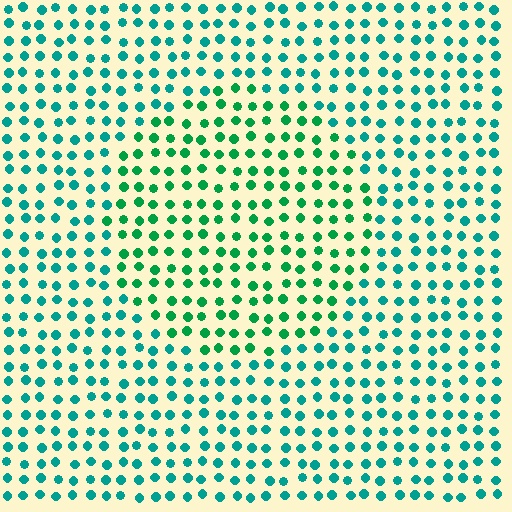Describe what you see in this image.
The image is filled with small teal elements in a uniform arrangement. A circle-shaped region is visible where the elements are tinted to a slightly different hue, forming a subtle color boundary.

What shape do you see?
I see a circle.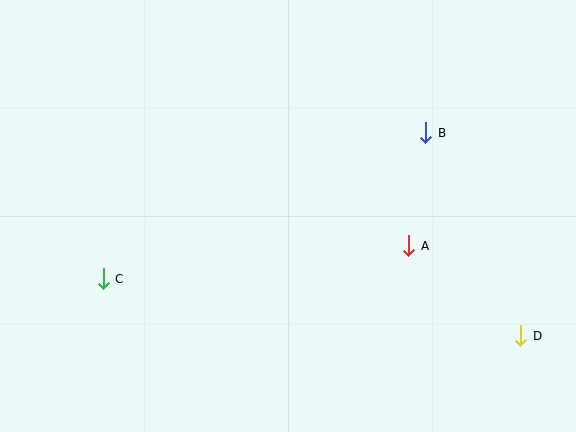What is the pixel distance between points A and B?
The distance between A and B is 114 pixels.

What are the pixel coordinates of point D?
Point D is at (521, 336).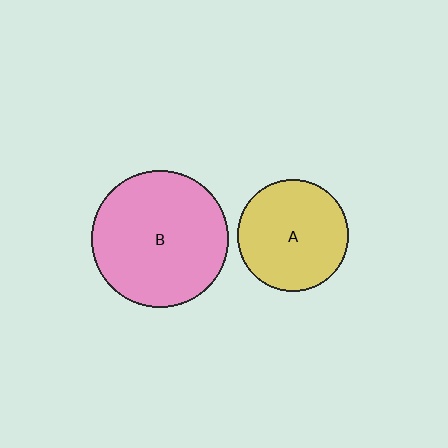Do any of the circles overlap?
No, none of the circles overlap.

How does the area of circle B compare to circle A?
Approximately 1.5 times.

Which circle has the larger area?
Circle B (pink).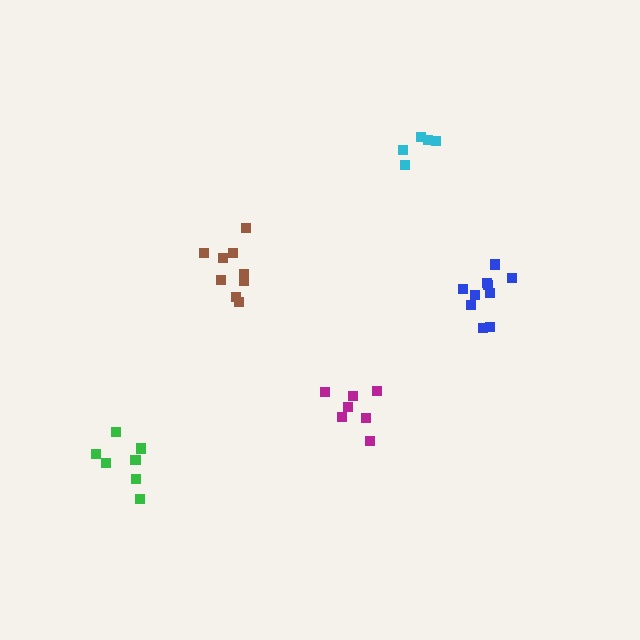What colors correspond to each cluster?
The clusters are colored: brown, blue, magenta, cyan, green.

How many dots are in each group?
Group 1: 9 dots, Group 2: 10 dots, Group 3: 7 dots, Group 4: 5 dots, Group 5: 7 dots (38 total).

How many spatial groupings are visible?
There are 5 spatial groupings.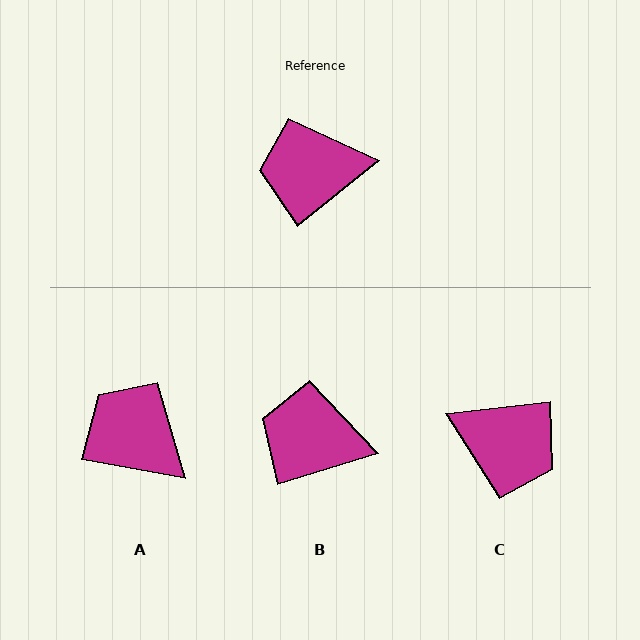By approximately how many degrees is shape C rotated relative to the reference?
Approximately 148 degrees counter-clockwise.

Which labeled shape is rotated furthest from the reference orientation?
C, about 148 degrees away.